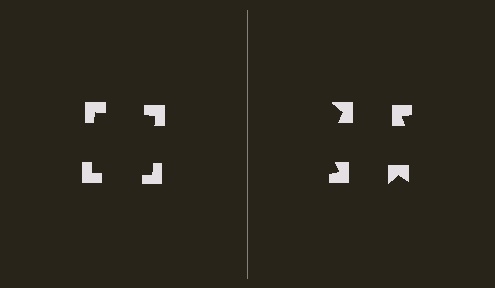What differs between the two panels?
The notched squares are positioned identically on both sides; only the wedge orientations differ. On the left they align to a square; on the right they are misaligned.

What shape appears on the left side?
An illusory square.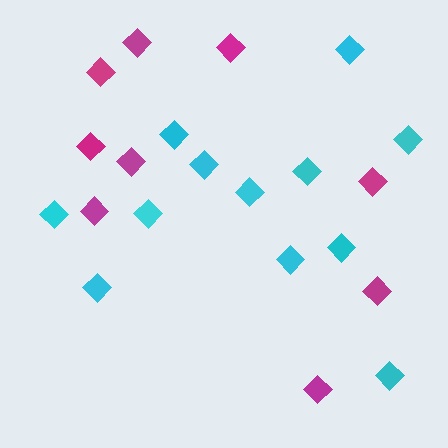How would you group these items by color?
There are 2 groups: one group of cyan diamonds (12) and one group of magenta diamonds (9).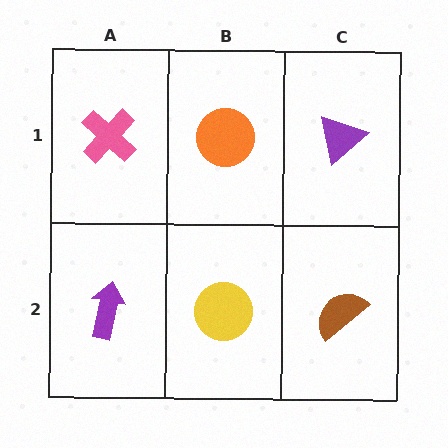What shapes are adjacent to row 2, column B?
An orange circle (row 1, column B), a purple arrow (row 2, column A), a brown semicircle (row 2, column C).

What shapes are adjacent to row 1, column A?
A purple arrow (row 2, column A), an orange circle (row 1, column B).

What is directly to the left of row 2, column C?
A yellow circle.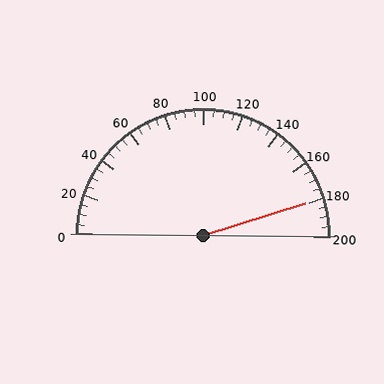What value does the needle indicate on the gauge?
The needle indicates approximately 180.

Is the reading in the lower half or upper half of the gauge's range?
The reading is in the upper half of the range (0 to 200).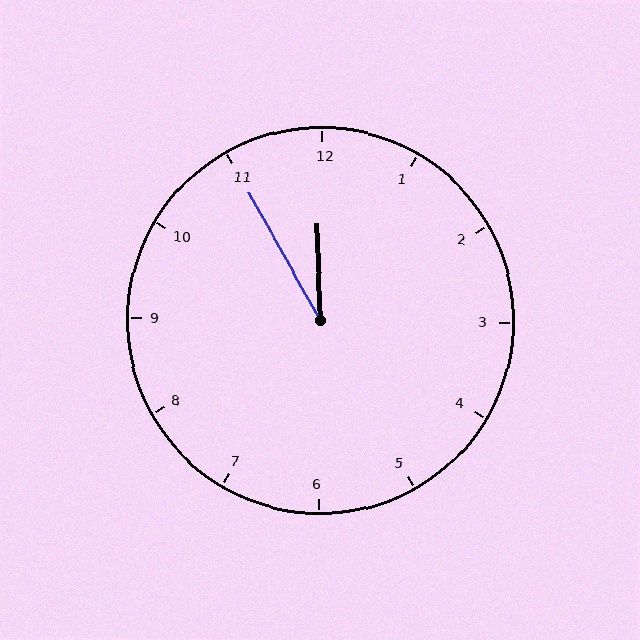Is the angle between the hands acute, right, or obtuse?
It is acute.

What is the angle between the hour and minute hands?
Approximately 28 degrees.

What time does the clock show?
11:55.